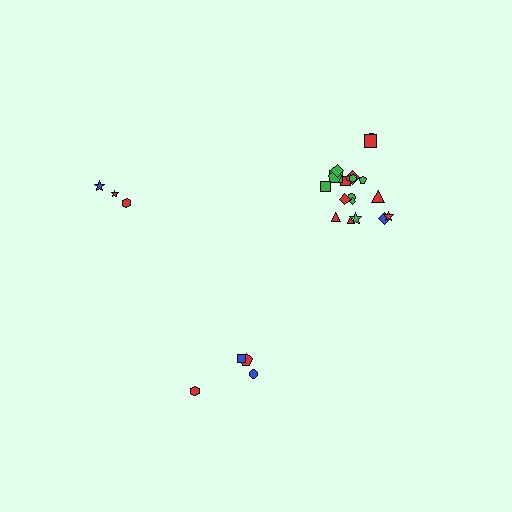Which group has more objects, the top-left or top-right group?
The top-right group.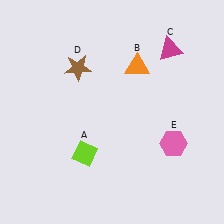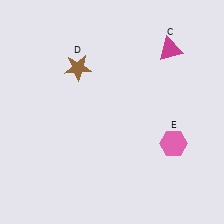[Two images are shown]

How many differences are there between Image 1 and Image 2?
There are 2 differences between the two images.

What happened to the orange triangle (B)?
The orange triangle (B) was removed in Image 2. It was in the top-right area of Image 1.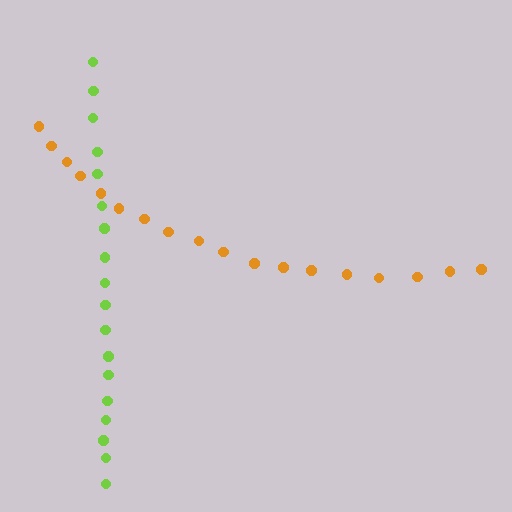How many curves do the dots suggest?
There are 2 distinct paths.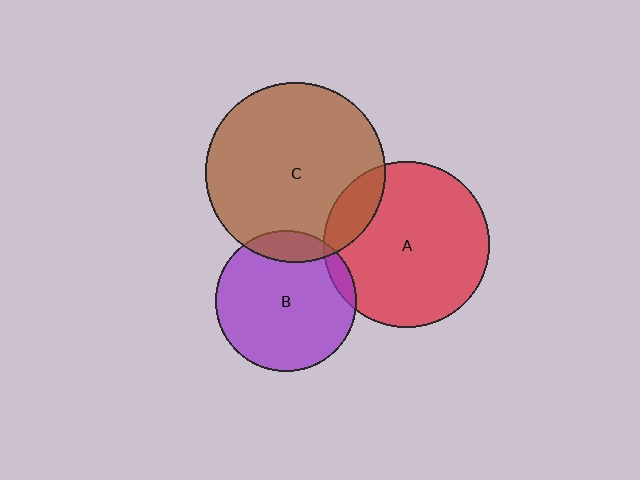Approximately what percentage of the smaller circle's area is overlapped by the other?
Approximately 5%.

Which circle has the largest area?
Circle C (brown).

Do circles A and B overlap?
Yes.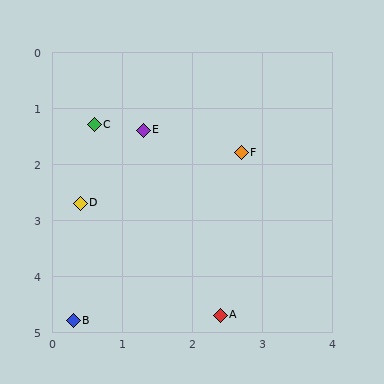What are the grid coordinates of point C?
Point C is at approximately (0.6, 1.3).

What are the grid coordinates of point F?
Point F is at approximately (2.7, 1.8).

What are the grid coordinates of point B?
Point B is at approximately (0.3, 4.8).